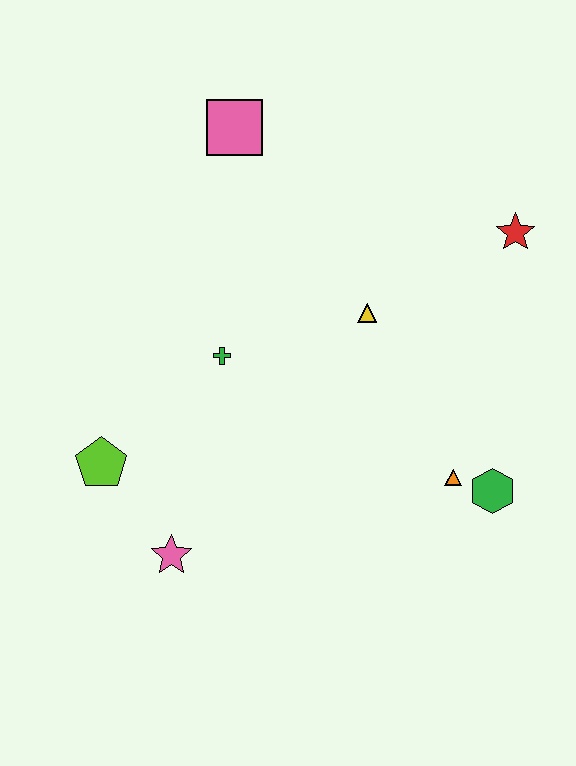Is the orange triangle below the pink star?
No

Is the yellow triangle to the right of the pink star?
Yes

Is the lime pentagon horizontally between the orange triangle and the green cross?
No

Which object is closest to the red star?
The yellow triangle is closest to the red star.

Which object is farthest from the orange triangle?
The pink square is farthest from the orange triangle.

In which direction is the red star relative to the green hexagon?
The red star is above the green hexagon.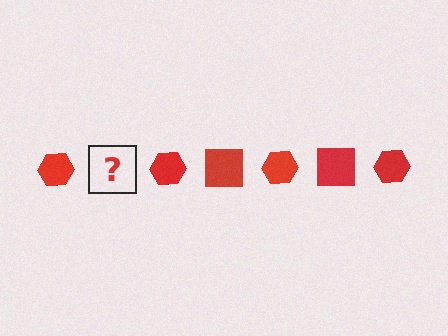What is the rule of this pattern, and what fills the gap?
The rule is that the pattern cycles through hexagon, square shapes in red. The gap should be filled with a red square.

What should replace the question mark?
The question mark should be replaced with a red square.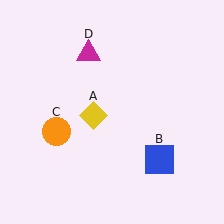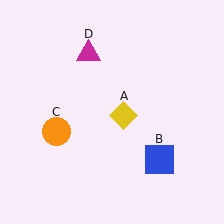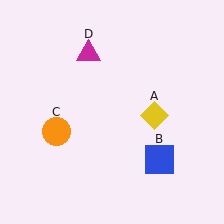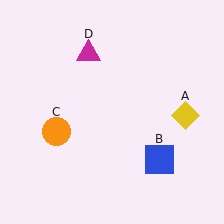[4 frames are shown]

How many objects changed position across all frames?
1 object changed position: yellow diamond (object A).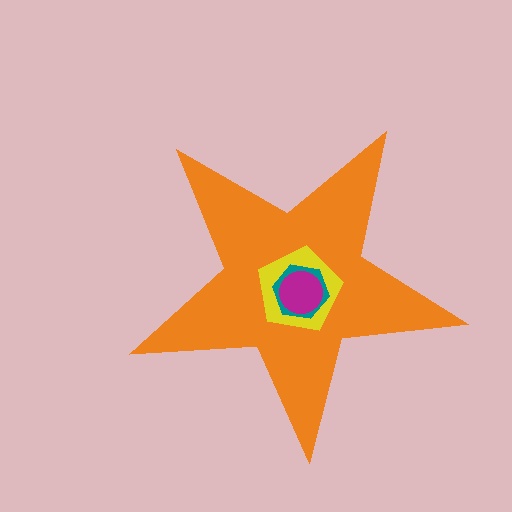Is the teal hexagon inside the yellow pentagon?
Yes.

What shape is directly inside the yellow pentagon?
The teal hexagon.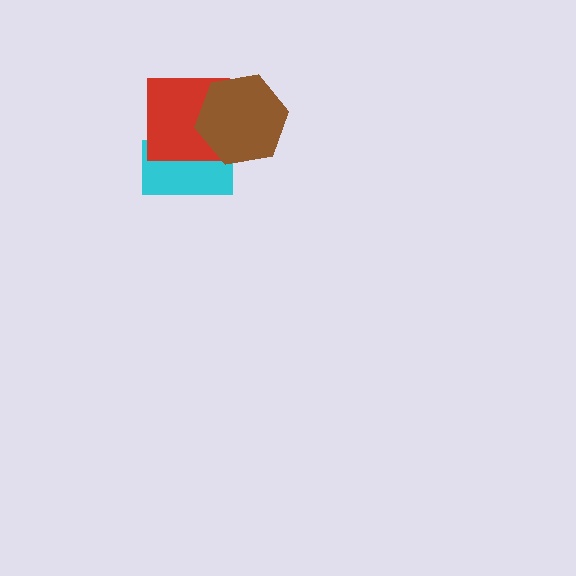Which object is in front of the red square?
The brown hexagon is in front of the red square.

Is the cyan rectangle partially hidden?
Yes, it is partially covered by another shape.